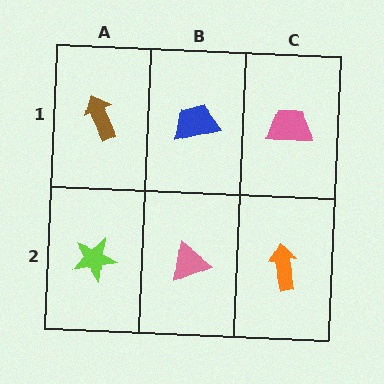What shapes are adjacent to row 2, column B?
A blue trapezoid (row 1, column B), a lime star (row 2, column A), an orange arrow (row 2, column C).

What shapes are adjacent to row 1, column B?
A pink triangle (row 2, column B), a brown arrow (row 1, column A), a pink trapezoid (row 1, column C).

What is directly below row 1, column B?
A pink triangle.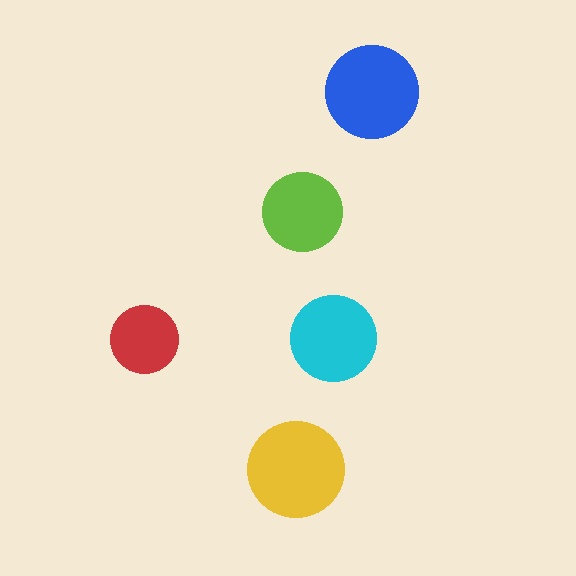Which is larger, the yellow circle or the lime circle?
The yellow one.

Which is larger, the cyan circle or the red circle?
The cyan one.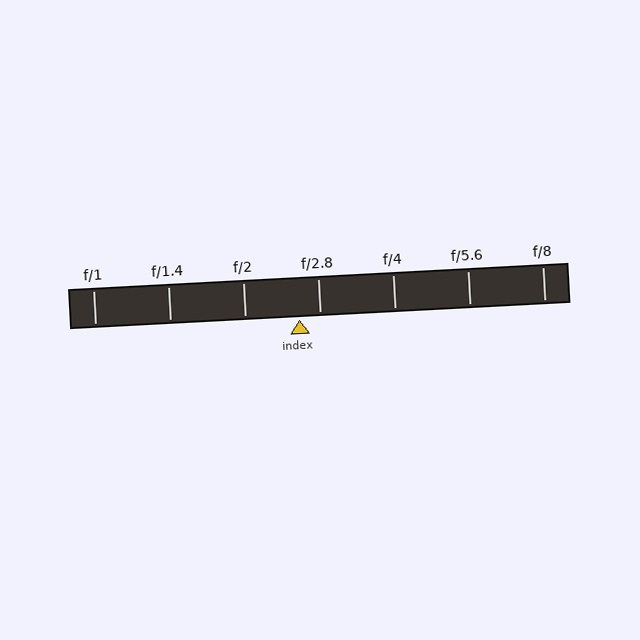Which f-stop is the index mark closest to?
The index mark is closest to f/2.8.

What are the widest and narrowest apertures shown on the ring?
The widest aperture shown is f/1 and the narrowest is f/8.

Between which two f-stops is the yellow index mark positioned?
The index mark is between f/2 and f/2.8.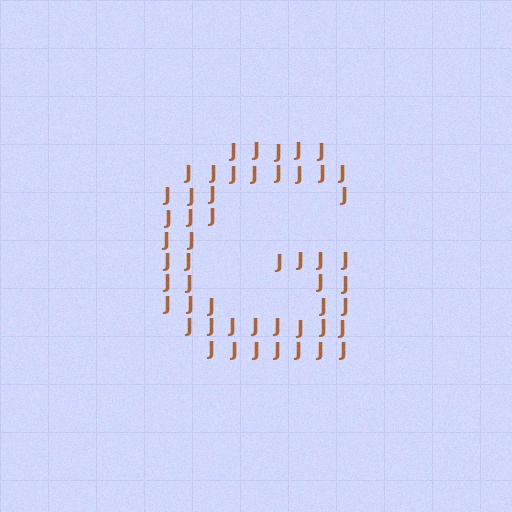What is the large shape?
The large shape is the letter G.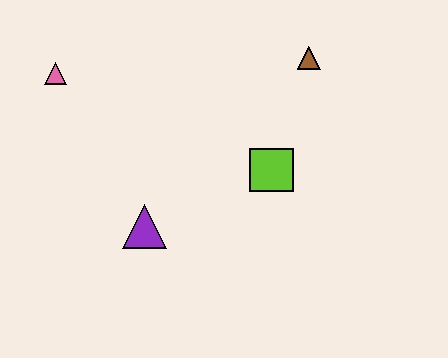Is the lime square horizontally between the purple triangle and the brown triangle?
Yes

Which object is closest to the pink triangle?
The purple triangle is closest to the pink triangle.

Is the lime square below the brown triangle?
Yes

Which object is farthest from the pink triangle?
The brown triangle is farthest from the pink triangle.